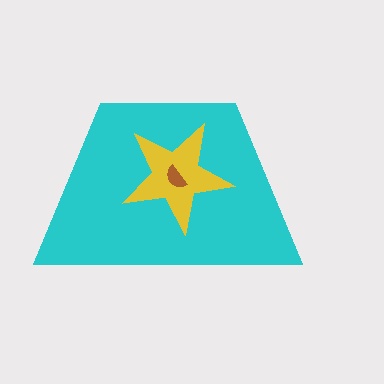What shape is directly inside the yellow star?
The brown semicircle.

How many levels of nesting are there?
3.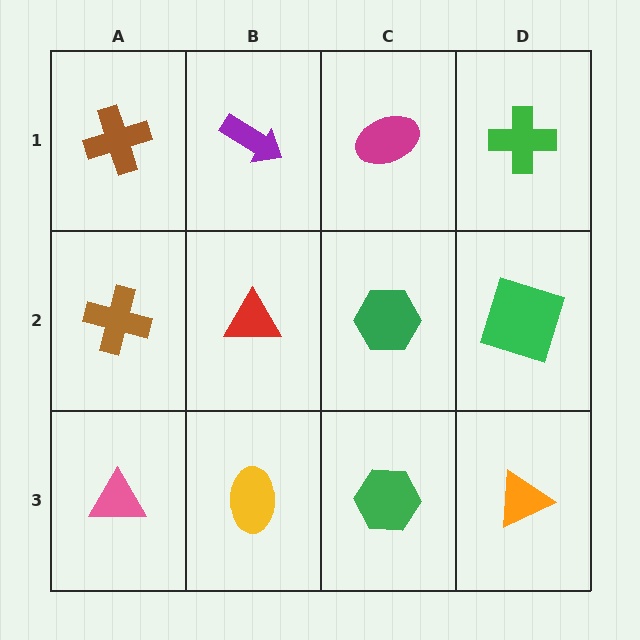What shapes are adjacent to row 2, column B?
A purple arrow (row 1, column B), a yellow ellipse (row 3, column B), a brown cross (row 2, column A), a green hexagon (row 2, column C).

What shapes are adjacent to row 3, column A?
A brown cross (row 2, column A), a yellow ellipse (row 3, column B).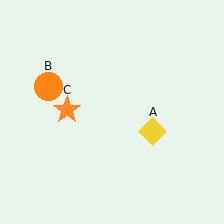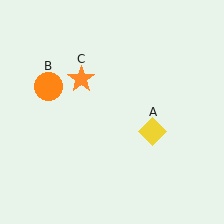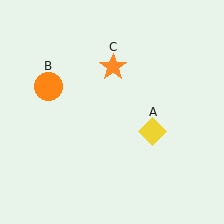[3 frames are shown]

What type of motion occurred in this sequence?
The orange star (object C) rotated clockwise around the center of the scene.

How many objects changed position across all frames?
1 object changed position: orange star (object C).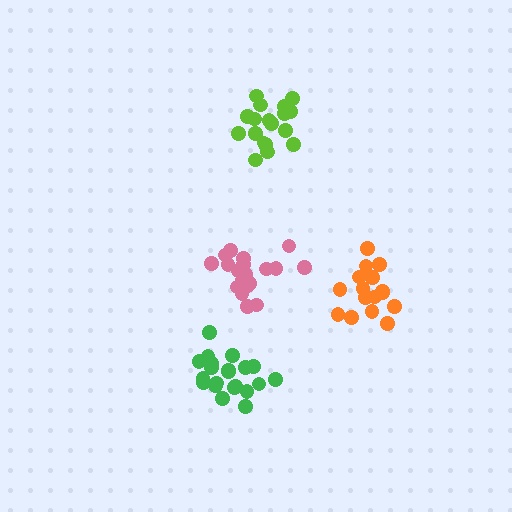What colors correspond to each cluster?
The clusters are colored: orange, green, lime, pink.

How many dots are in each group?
Group 1: 16 dots, Group 2: 21 dots, Group 3: 18 dots, Group 4: 19 dots (74 total).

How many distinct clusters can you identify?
There are 4 distinct clusters.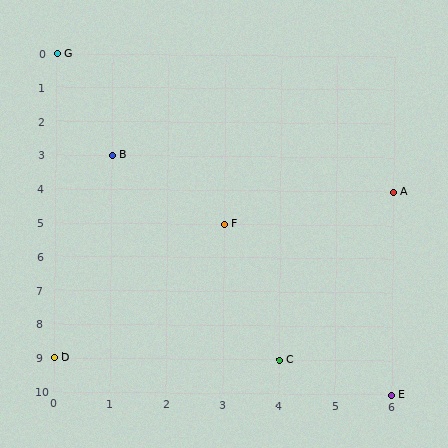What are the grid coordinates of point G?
Point G is at grid coordinates (0, 0).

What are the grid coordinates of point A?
Point A is at grid coordinates (6, 4).